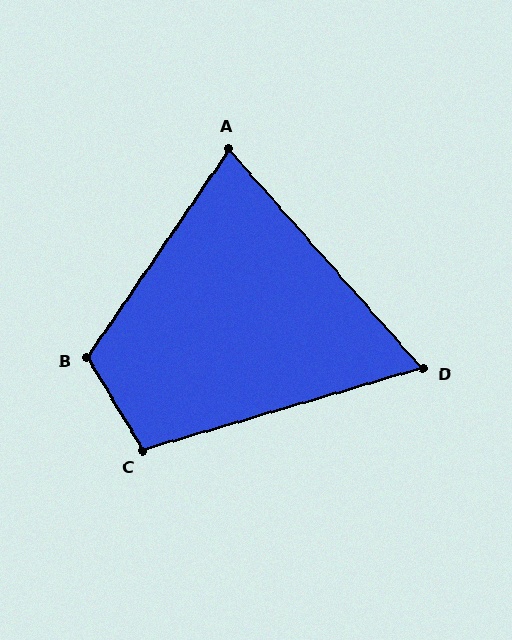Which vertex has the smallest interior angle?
D, at approximately 65 degrees.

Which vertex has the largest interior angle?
B, at approximately 115 degrees.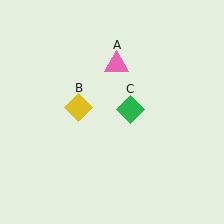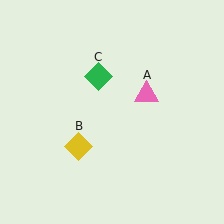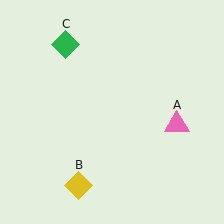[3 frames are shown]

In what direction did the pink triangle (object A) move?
The pink triangle (object A) moved down and to the right.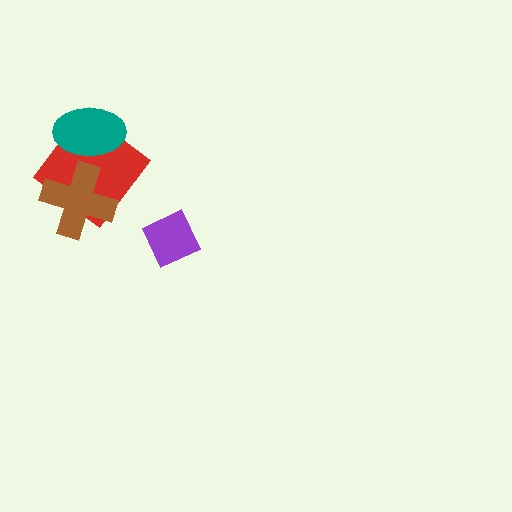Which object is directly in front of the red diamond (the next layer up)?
The brown cross is directly in front of the red diamond.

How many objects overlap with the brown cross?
1 object overlaps with the brown cross.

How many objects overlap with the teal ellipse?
1 object overlaps with the teal ellipse.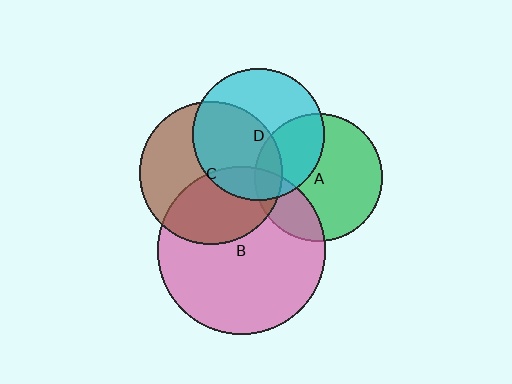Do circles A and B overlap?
Yes.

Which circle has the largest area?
Circle B (pink).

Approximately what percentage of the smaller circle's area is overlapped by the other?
Approximately 25%.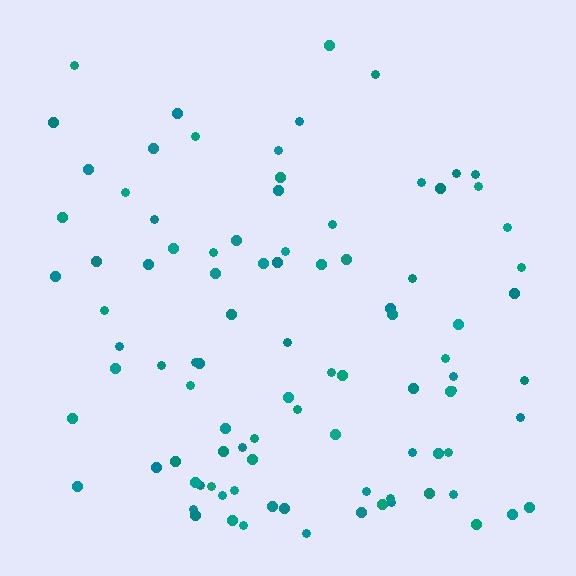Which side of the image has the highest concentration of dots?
The bottom.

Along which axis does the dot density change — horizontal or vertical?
Vertical.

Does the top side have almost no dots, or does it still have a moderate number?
Still a moderate number, just noticeably fewer than the bottom.